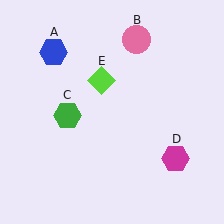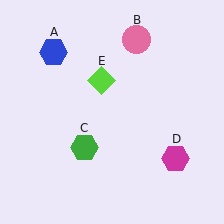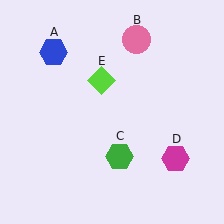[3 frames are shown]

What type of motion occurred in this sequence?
The green hexagon (object C) rotated counterclockwise around the center of the scene.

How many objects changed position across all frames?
1 object changed position: green hexagon (object C).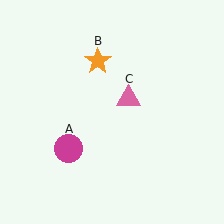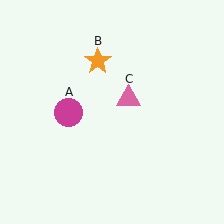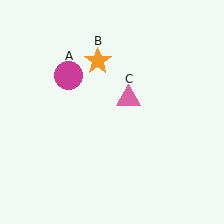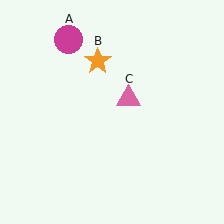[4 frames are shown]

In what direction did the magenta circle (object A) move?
The magenta circle (object A) moved up.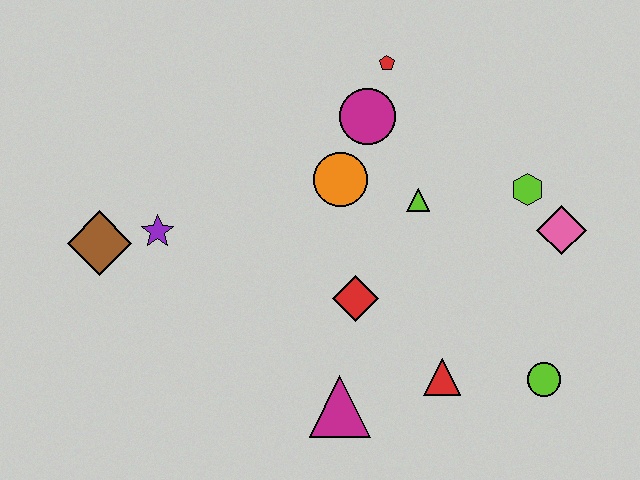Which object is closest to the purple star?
The brown diamond is closest to the purple star.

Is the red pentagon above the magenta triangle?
Yes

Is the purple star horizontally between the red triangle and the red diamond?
No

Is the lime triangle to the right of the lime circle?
No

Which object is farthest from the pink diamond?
The brown diamond is farthest from the pink diamond.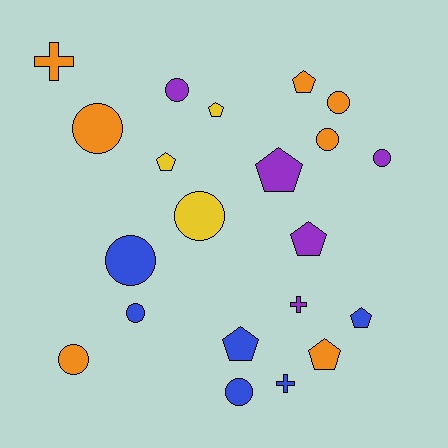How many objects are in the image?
There are 21 objects.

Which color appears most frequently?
Orange, with 7 objects.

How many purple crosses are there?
There is 1 purple cross.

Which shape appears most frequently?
Circle, with 10 objects.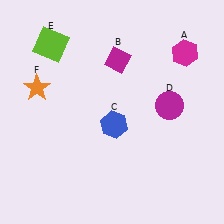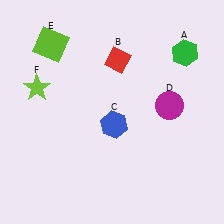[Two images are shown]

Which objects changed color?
A changed from magenta to green. B changed from magenta to red. F changed from orange to lime.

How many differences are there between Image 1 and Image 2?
There are 3 differences between the two images.